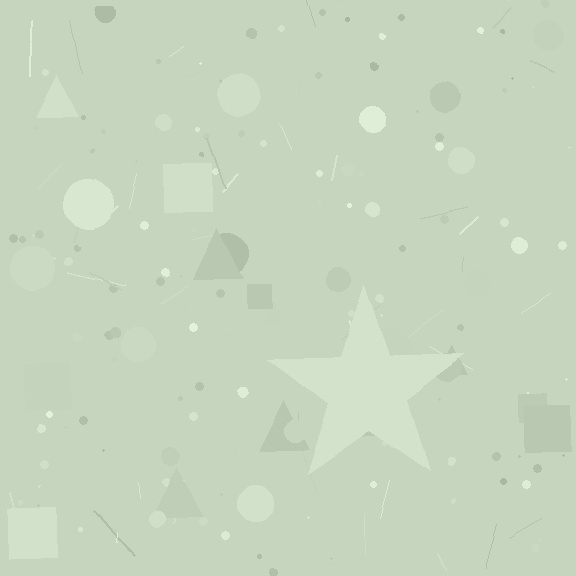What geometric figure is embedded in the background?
A star is embedded in the background.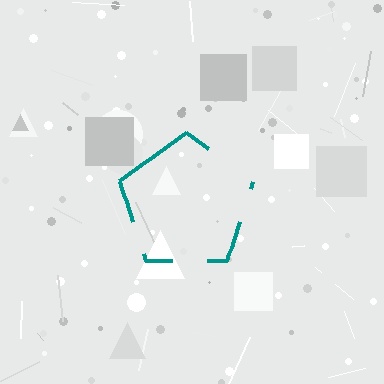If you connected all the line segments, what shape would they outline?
They would outline a pentagon.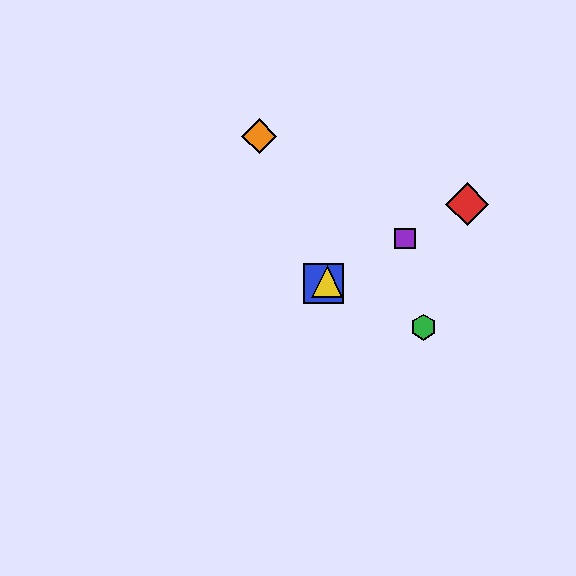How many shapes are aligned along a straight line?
4 shapes (the red diamond, the blue square, the yellow triangle, the purple square) are aligned along a straight line.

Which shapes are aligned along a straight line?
The red diamond, the blue square, the yellow triangle, the purple square are aligned along a straight line.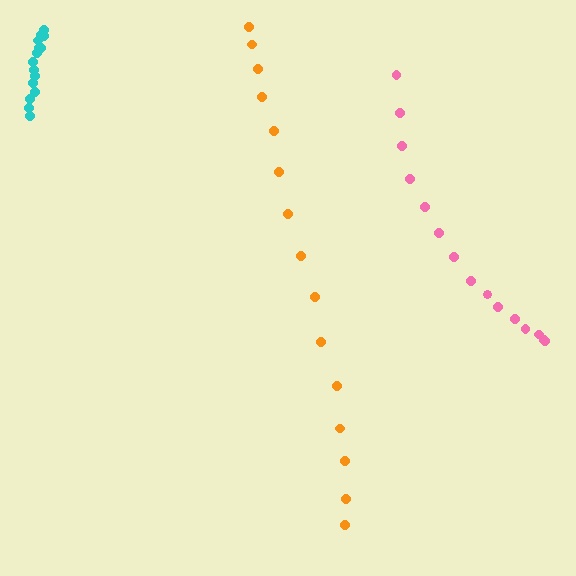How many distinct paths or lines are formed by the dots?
There are 3 distinct paths.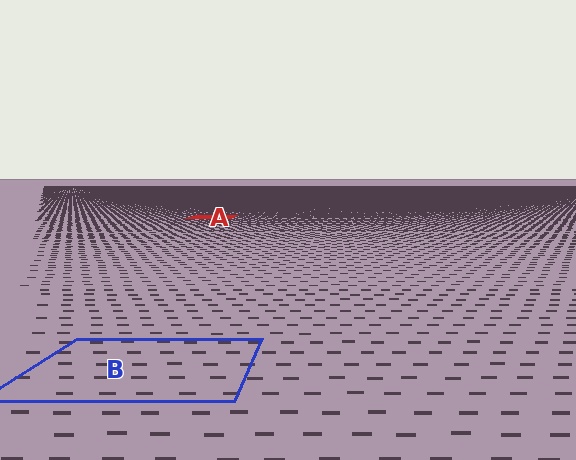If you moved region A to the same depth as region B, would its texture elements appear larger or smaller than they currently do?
They would appear larger. At a closer depth, the same texture elements are projected at a bigger on-screen size.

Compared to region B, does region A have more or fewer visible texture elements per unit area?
Region A has more texture elements per unit area — they are packed more densely because it is farther away.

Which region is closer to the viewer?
Region B is closer. The texture elements there are larger and more spread out.